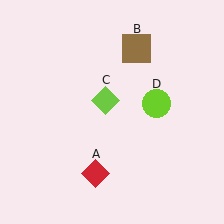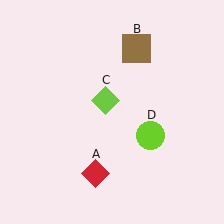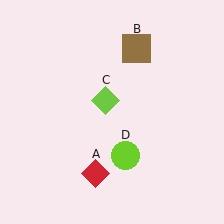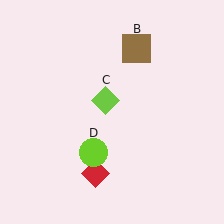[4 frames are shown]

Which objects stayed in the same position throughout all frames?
Red diamond (object A) and brown square (object B) and lime diamond (object C) remained stationary.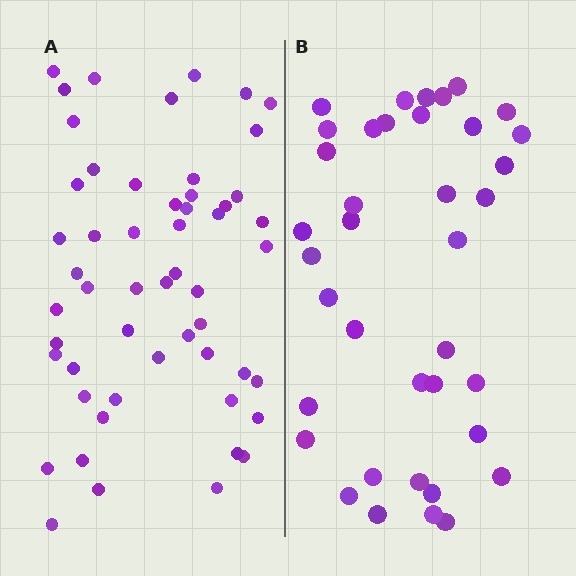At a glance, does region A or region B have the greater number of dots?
Region A (the left region) has more dots.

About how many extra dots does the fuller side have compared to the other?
Region A has approximately 15 more dots than region B.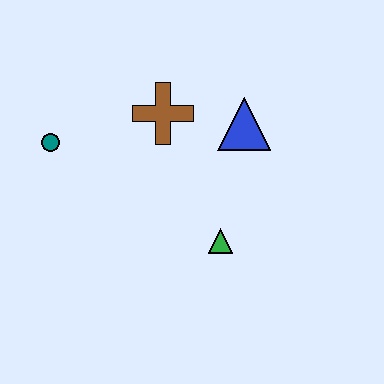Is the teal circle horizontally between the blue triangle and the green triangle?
No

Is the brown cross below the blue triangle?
No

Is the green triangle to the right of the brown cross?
Yes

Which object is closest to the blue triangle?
The brown cross is closest to the blue triangle.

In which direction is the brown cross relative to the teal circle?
The brown cross is to the right of the teal circle.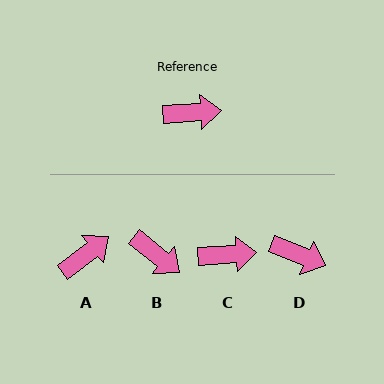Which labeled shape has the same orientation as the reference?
C.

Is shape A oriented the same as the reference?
No, it is off by about 34 degrees.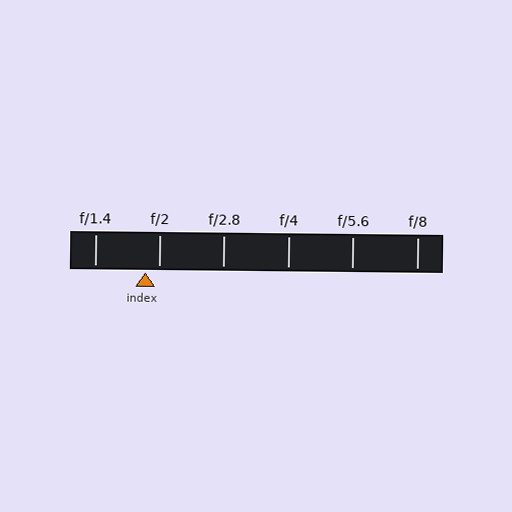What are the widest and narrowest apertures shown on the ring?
The widest aperture shown is f/1.4 and the narrowest is f/8.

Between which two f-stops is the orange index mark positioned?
The index mark is between f/1.4 and f/2.